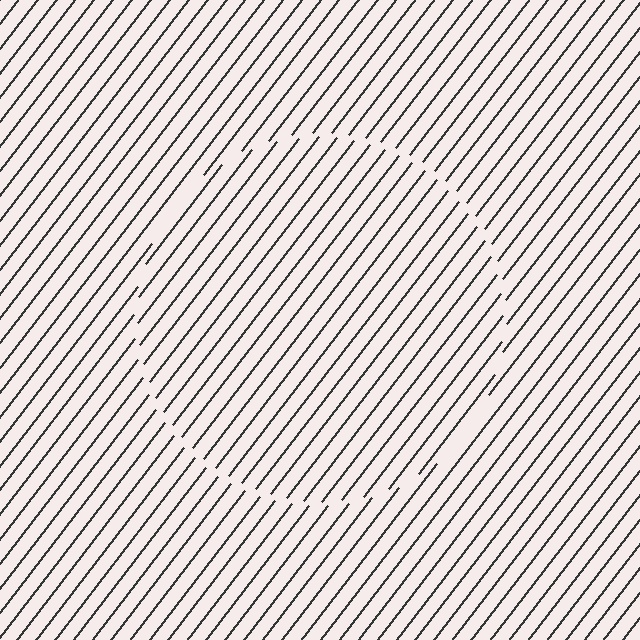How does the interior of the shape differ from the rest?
The interior of the shape contains the same grating, shifted by half a period — the contour is defined by the phase discontinuity where line-ends from the inner and outer gratings abut.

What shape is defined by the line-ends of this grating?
An illusory circle. The interior of the shape contains the same grating, shifted by half a period — the contour is defined by the phase discontinuity where line-ends from the inner and outer gratings abut.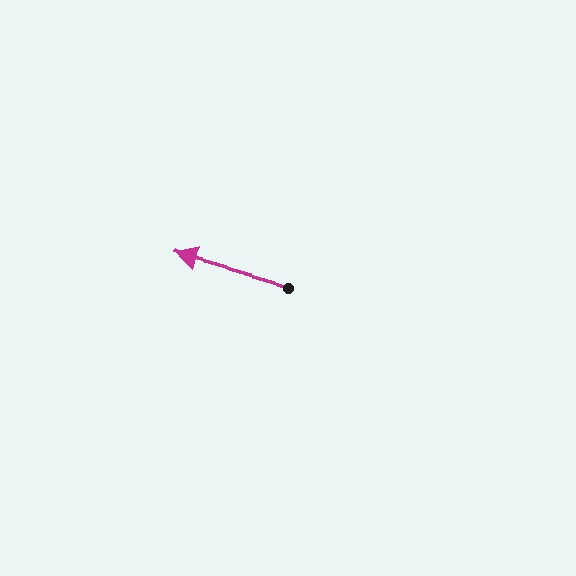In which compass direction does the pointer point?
West.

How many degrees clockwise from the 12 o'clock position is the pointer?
Approximately 286 degrees.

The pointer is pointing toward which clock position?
Roughly 10 o'clock.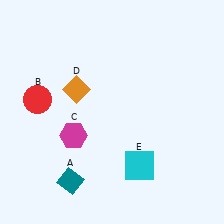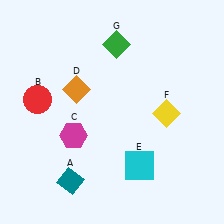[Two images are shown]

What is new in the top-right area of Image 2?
A green diamond (G) was added in the top-right area of Image 2.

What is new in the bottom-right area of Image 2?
A yellow diamond (F) was added in the bottom-right area of Image 2.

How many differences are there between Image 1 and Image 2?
There are 2 differences between the two images.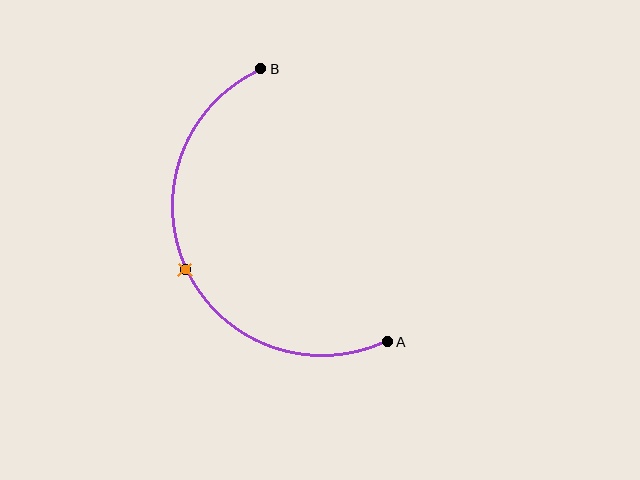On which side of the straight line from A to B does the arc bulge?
The arc bulges to the left of the straight line connecting A and B.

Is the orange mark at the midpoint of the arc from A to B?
Yes. The orange mark lies on the arc at equal arc-length from both A and B — it is the arc midpoint.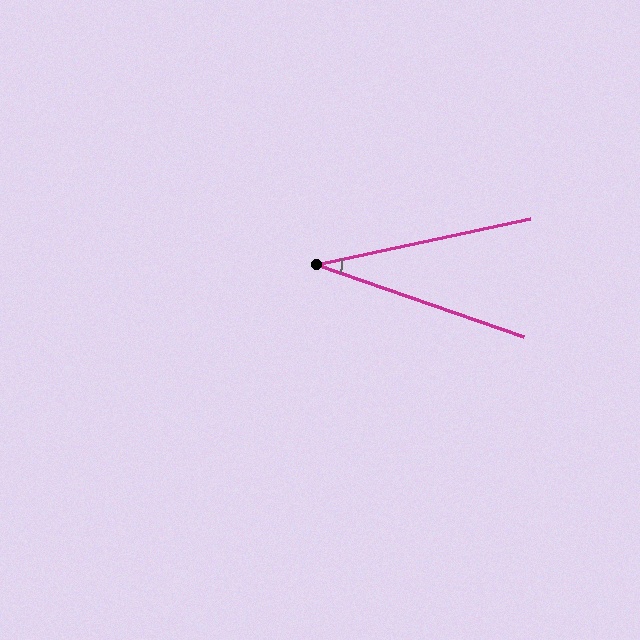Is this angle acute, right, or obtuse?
It is acute.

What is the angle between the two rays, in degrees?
Approximately 31 degrees.